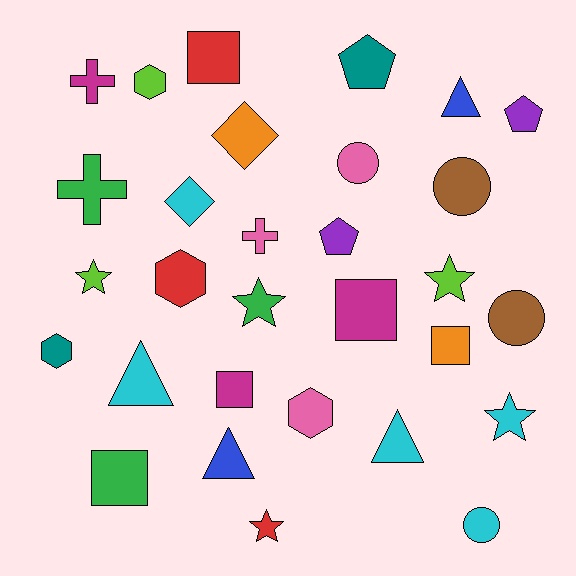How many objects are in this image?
There are 30 objects.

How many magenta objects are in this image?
There are 3 magenta objects.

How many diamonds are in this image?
There are 2 diamonds.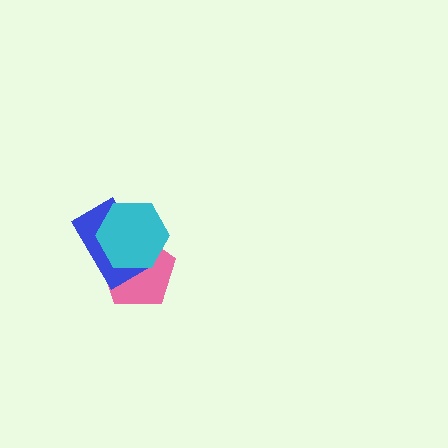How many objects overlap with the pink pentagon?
2 objects overlap with the pink pentagon.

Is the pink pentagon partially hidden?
Yes, it is partially covered by another shape.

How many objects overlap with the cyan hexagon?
2 objects overlap with the cyan hexagon.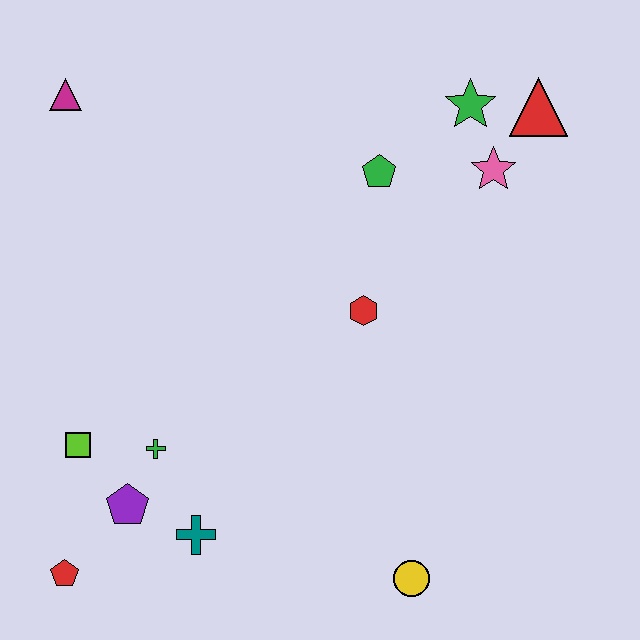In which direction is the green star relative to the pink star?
The green star is above the pink star.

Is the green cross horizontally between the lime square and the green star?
Yes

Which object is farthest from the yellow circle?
The magenta triangle is farthest from the yellow circle.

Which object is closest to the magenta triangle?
The green pentagon is closest to the magenta triangle.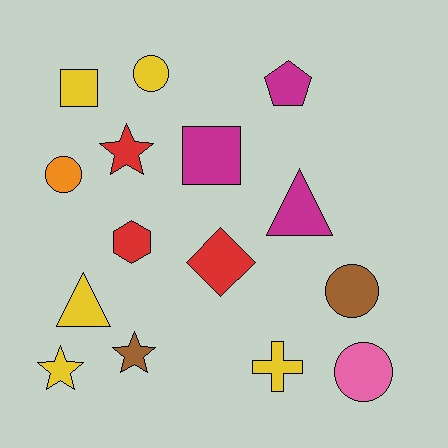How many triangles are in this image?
There are 2 triangles.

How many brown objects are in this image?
There are 2 brown objects.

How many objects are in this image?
There are 15 objects.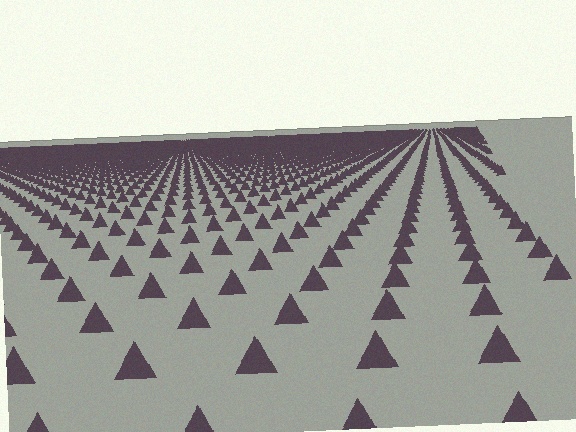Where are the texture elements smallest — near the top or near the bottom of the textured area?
Near the top.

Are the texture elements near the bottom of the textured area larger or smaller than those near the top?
Larger. Near the bottom, elements are closer to the viewer and appear at a bigger on-screen size.